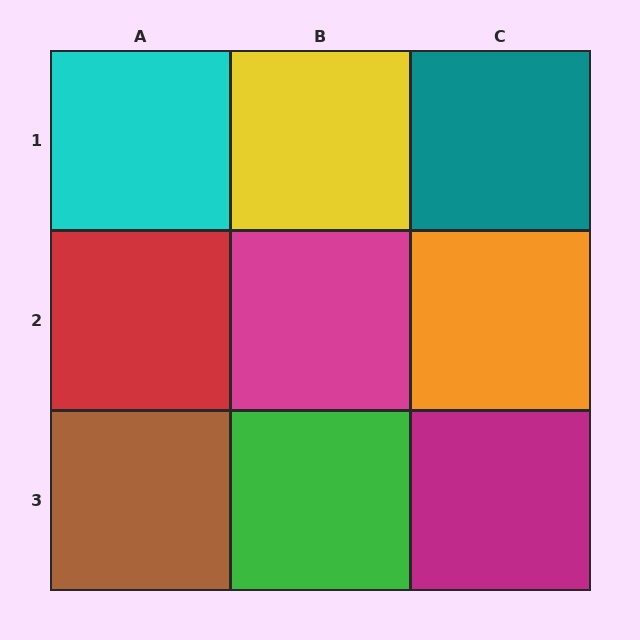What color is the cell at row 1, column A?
Cyan.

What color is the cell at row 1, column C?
Teal.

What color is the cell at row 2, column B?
Magenta.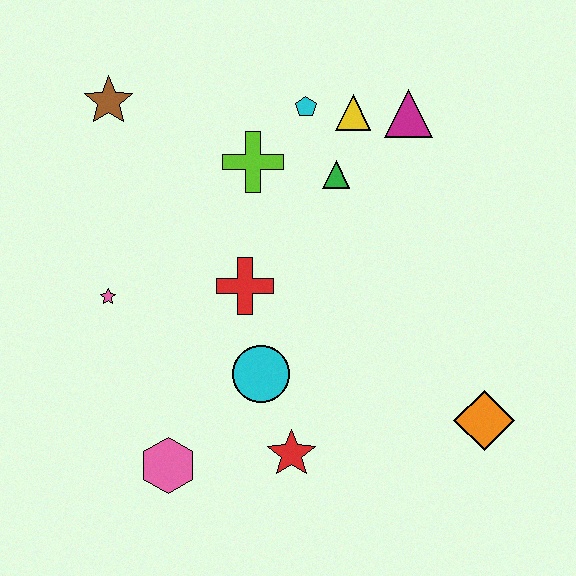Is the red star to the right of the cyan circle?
Yes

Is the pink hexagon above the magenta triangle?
No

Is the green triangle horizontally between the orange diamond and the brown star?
Yes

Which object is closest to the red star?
The cyan circle is closest to the red star.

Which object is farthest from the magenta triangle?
The pink hexagon is farthest from the magenta triangle.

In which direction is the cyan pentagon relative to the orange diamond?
The cyan pentagon is above the orange diamond.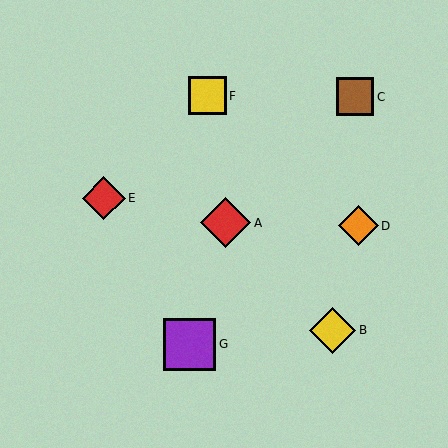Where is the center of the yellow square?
The center of the yellow square is at (207, 96).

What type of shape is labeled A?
Shape A is a red diamond.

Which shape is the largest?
The purple square (labeled G) is the largest.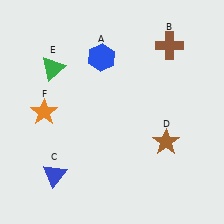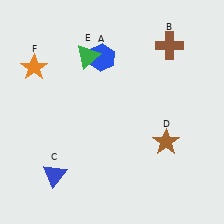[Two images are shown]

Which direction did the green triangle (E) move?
The green triangle (E) moved right.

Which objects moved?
The objects that moved are: the green triangle (E), the orange star (F).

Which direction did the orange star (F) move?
The orange star (F) moved up.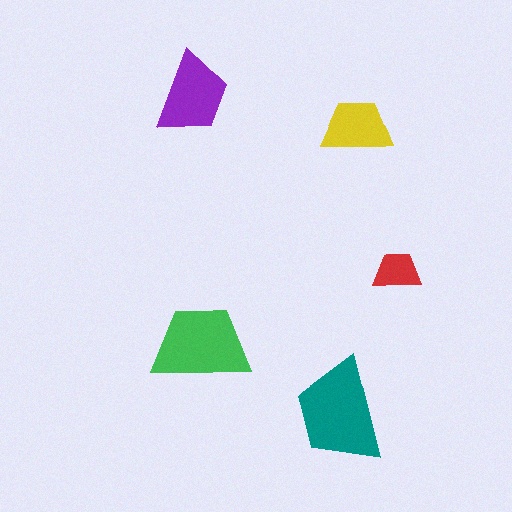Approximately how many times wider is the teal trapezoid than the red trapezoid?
About 2 times wider.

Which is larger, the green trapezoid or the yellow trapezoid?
The green one.